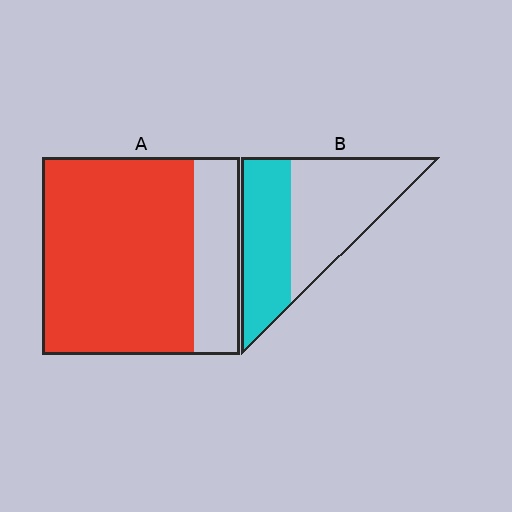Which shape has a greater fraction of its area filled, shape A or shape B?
Shape A.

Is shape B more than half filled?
No.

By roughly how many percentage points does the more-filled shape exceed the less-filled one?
By roughly 35 percentage points (A over B).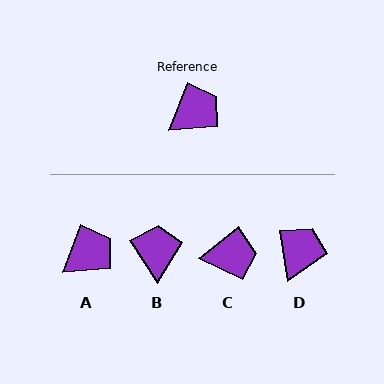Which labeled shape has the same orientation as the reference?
A.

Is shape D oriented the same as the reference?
No, it is off by about 29 degrees.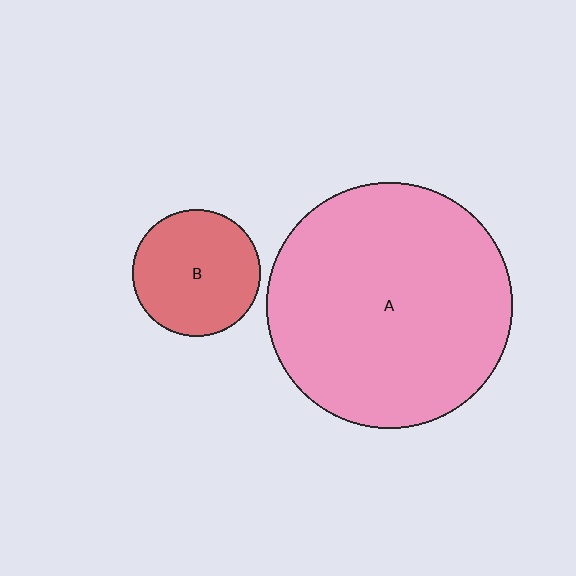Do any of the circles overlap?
No, none of the circles overlap.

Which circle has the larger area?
Circle A (pink).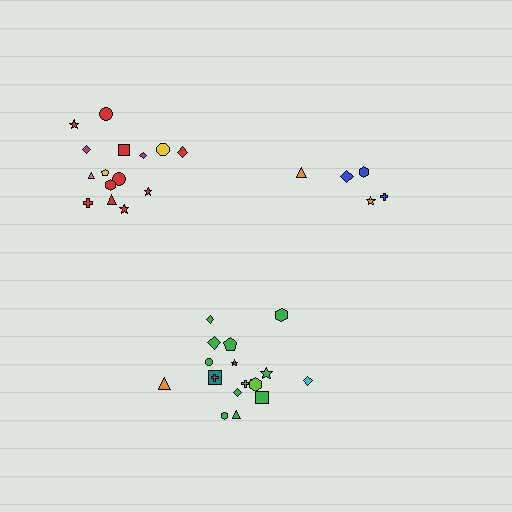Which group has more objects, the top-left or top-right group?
The top-left group.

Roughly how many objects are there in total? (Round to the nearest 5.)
Roughly 40 objects in total.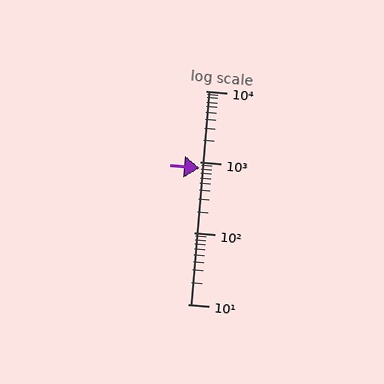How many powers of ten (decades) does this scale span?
The scale spans 3 decades, from 10 to 10000.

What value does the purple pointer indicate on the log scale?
The pointer indicates approximately 810.